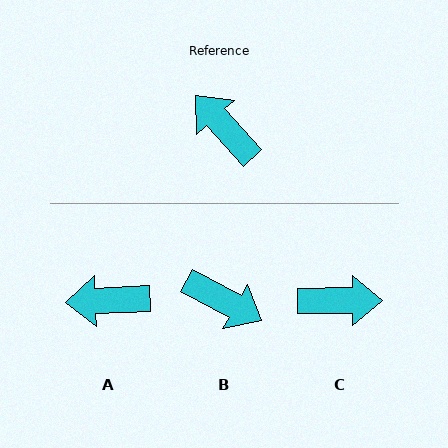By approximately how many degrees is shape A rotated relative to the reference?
Approximately 50 degrees counter-clockwise.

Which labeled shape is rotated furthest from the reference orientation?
B, about 161 degrees away.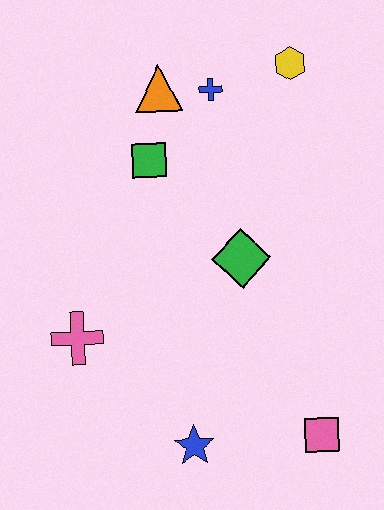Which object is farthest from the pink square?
The orange triangle is farthest from the pink square.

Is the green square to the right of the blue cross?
No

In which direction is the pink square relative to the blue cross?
The pink square is below the blue cross.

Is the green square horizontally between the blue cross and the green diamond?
No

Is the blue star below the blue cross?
Yes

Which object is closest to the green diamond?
The green square is closest to the green diamond.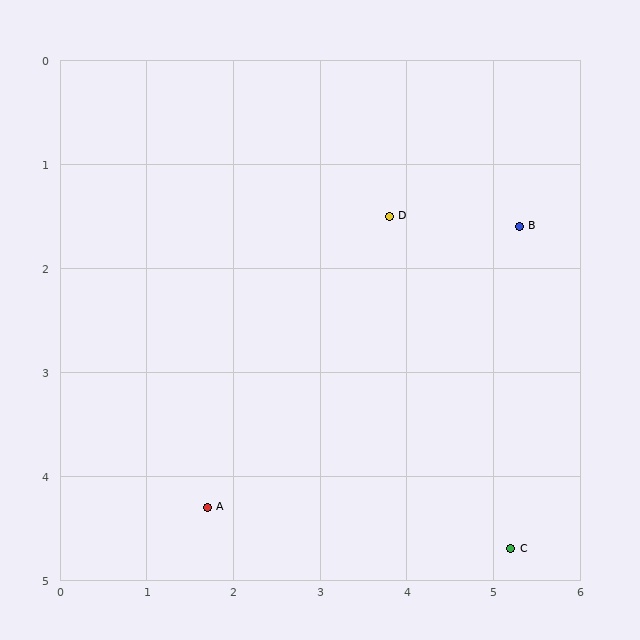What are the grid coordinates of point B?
Point B is at approximately (5.3, 1.6).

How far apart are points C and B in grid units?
Points C and B are about 3.1 grid units apart.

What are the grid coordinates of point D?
Point D is at approximately (3.8, 1.5).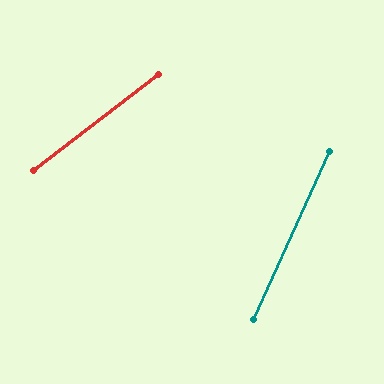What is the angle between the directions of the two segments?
Approximately 28 degrees.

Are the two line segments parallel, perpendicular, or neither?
Neither parallel nor perpendicular — they differ by about 28°.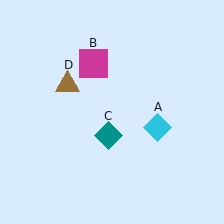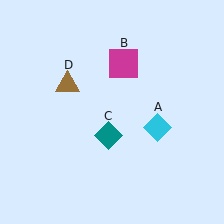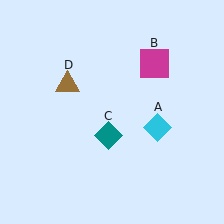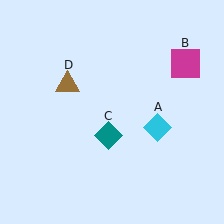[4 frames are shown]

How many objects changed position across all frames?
1 object changed position: magenta square (object B).